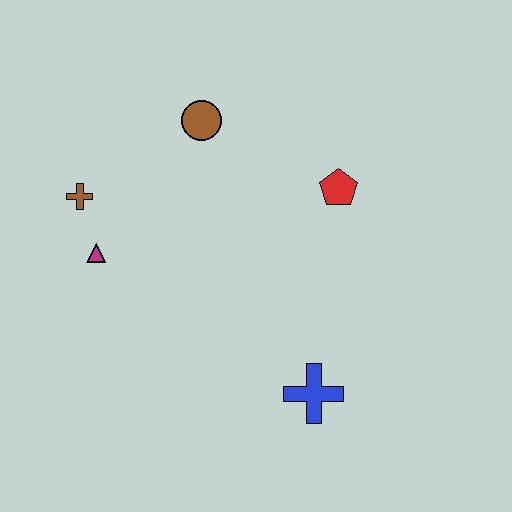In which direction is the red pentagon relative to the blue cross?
The red pentagon is above the blue cross.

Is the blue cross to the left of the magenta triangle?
No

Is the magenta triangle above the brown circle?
No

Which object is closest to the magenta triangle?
The brown cross is closest to the magenta triangle.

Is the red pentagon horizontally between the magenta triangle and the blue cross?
No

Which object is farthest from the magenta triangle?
The blue cross is farthest from the magenta triangle.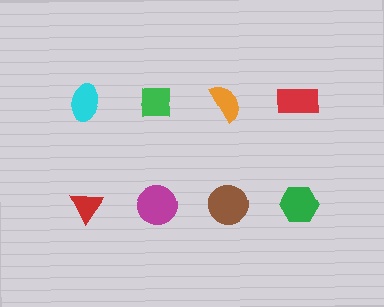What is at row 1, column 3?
An orange semicircle.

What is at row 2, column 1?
A red triangle.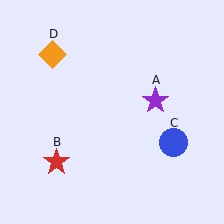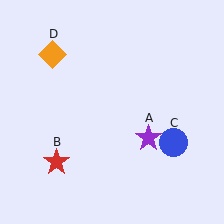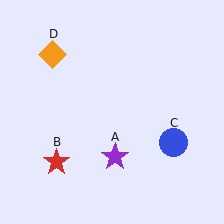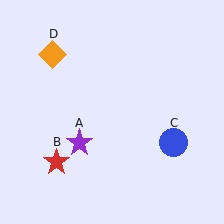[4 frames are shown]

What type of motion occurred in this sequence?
The purple star (object A) rotated clockwise around the center of the scene.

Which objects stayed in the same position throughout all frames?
Red star (object B) and blue circle (object C) and orange diamond (object D) remained stationary.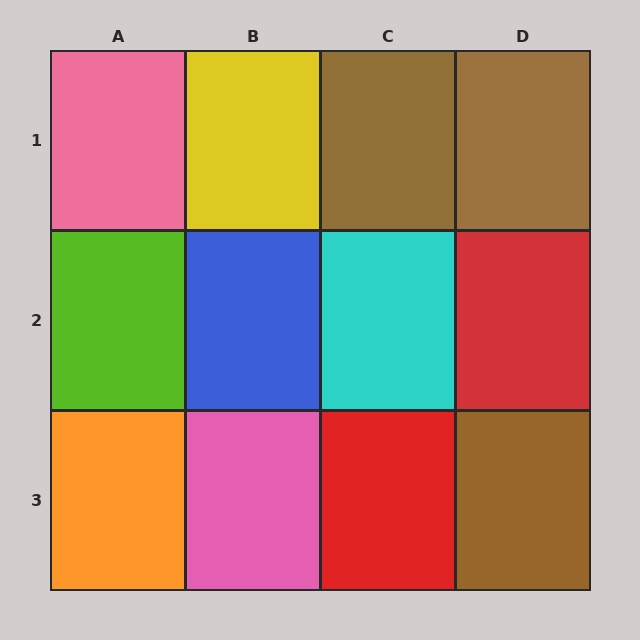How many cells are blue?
1 cell is blue.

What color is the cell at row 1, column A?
Pink.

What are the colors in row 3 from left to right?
Orange, pink, red, brown.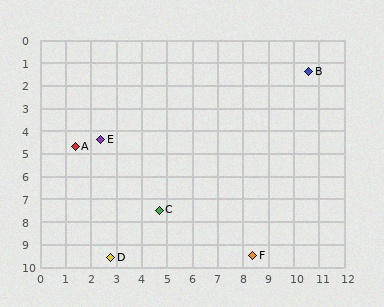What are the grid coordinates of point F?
Point F is at approximately (8.4, 9.5).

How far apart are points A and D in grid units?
Points A and D are about 5.1 grid units apart.